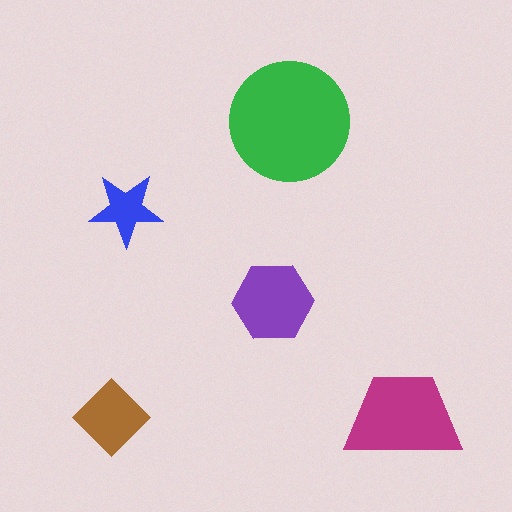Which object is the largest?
The green circle.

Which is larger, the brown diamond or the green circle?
The green circle.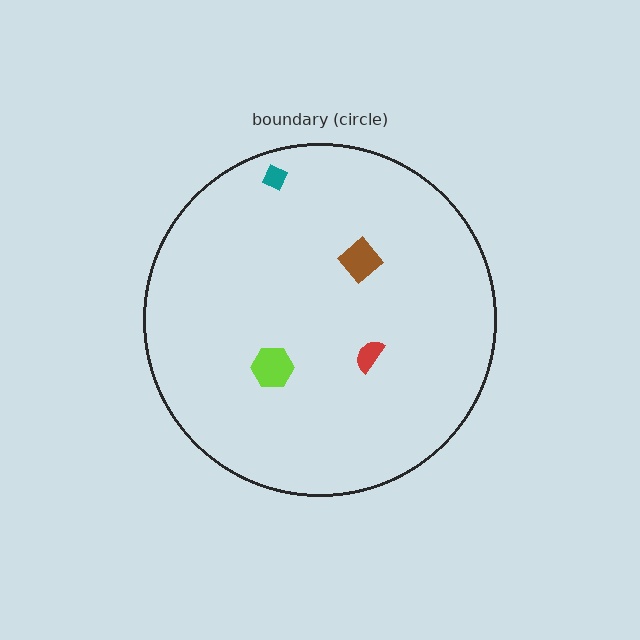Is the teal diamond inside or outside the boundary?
Inside.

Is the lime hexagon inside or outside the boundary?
Inside.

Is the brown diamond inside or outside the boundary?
Inside.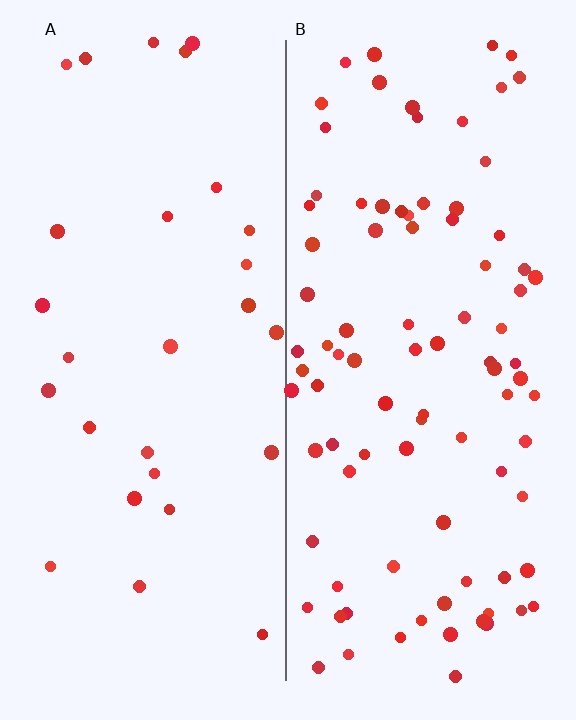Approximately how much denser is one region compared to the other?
Approximately 3.3× — region B over region A.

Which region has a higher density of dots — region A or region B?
B (the right).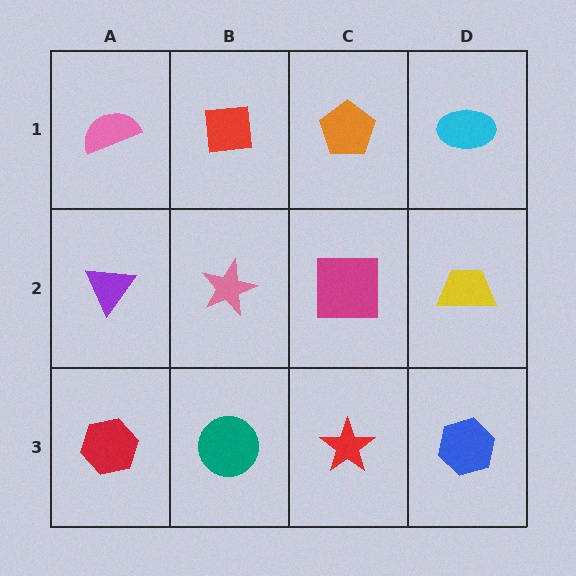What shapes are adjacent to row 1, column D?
A yellow trapezoid (row 2, column D), an orange pentagon (row 1, column C).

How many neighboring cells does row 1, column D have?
2.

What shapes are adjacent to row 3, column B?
A pink star (row 2, column B), a red hexagon (row 3, column A), a red star (row 3, column C).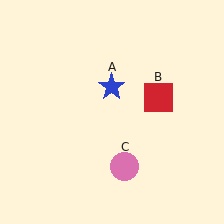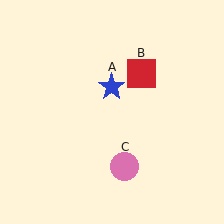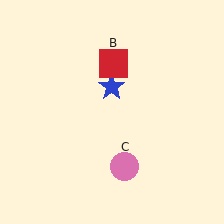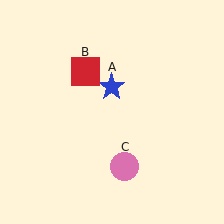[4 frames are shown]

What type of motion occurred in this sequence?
The red square (object B) rotated counterclockwise around the center of the scene.